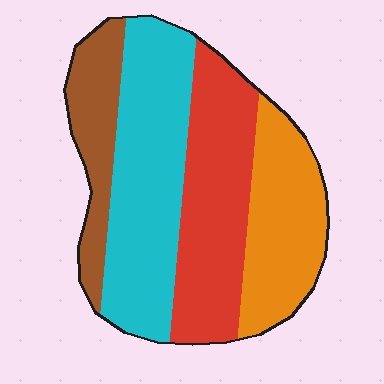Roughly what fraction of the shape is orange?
Orange covers roughly 25% of the shape.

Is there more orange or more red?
Red.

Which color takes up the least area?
Brown, at roughly 15%.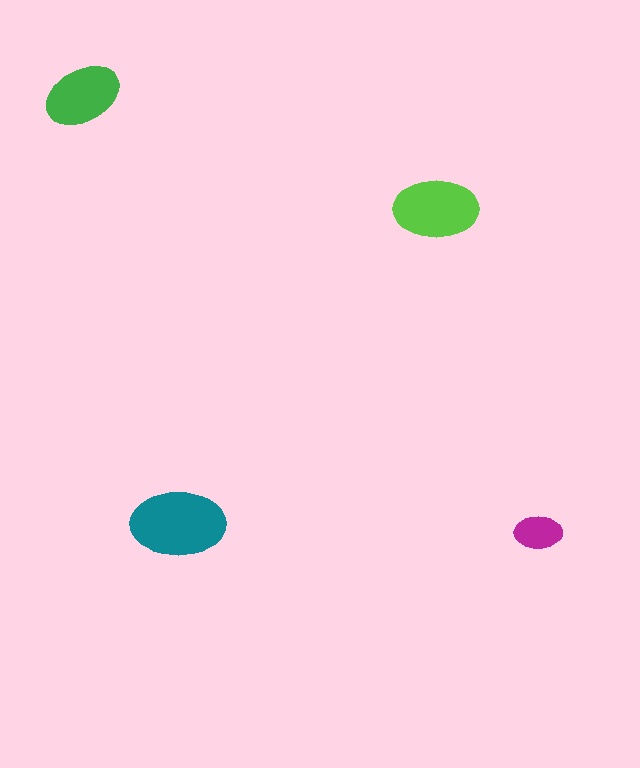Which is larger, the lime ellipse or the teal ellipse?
The teal one.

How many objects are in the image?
There are 4 objects in the image.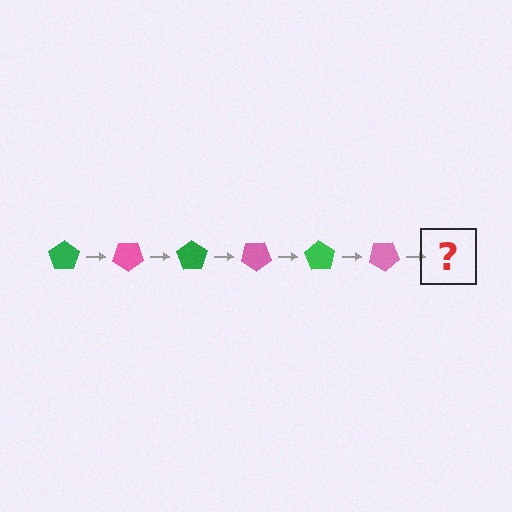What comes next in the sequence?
The next element should be a green pentagon, rotated 210 degrees from the start.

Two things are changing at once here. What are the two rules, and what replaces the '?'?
The two rules are that it rotates 35 degrees each step and the color cycles through green and pink. The '?' should be a green pentagon, rotated 210 degrees from the start.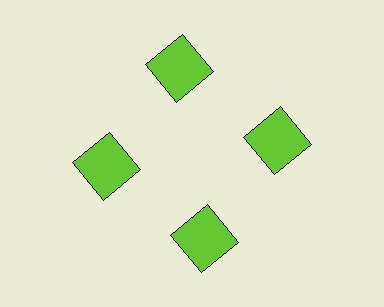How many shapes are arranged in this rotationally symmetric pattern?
There are 4 shapes, arranged in 4 groups of 1.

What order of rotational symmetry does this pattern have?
This pattern has 4-fold rotational symmetry.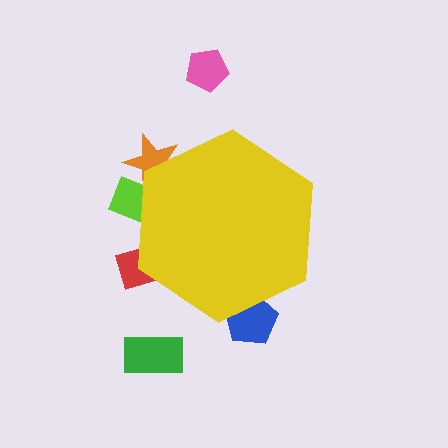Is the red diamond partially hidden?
Yes, the red diamond is partially hidden behind the yellow hexagon.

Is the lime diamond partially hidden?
Yes, the lime diamond is partially hidden behind the yellow hexagon.